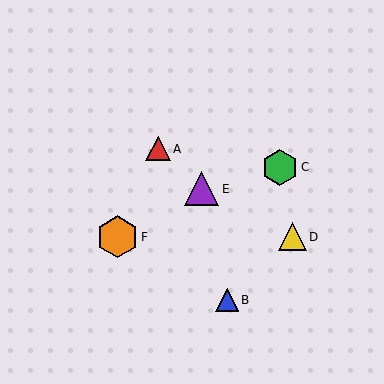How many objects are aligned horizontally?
2 objects (D, F) are aligned horizontally.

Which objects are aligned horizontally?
Objects D, F are aligned horizontally.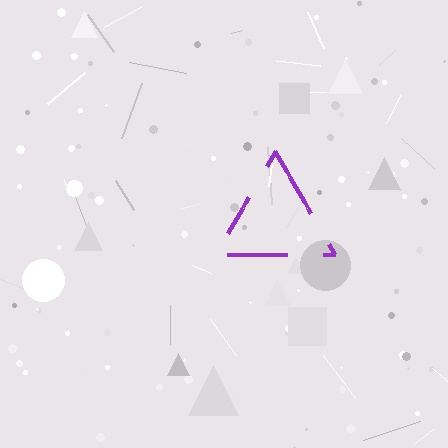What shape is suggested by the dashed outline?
The dashed outline suggests a triangle.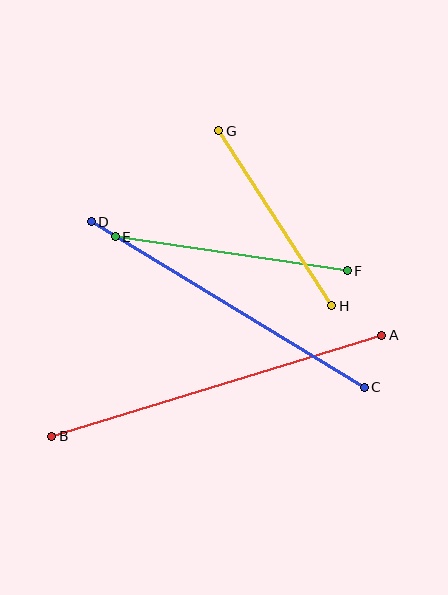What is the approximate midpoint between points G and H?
The midpoint is at approximately (275, 218) pixels.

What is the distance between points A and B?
The distance is approximately 345 pixels.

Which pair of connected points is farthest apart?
Points A and B are farthest apart.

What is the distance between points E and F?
The distance is approximately 234 pixels.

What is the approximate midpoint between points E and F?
The midpoint is at approximately (231, 254) pixels.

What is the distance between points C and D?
The distance is approximately 319 pixels.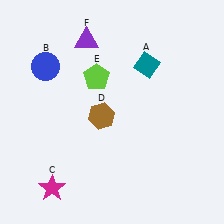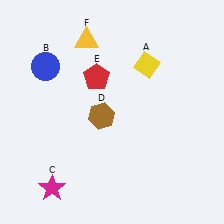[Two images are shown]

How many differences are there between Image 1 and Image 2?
There are 3 differences between the two images.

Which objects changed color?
A changed from teal to yellow. E changed from lime to red. F changed from purple to yellow.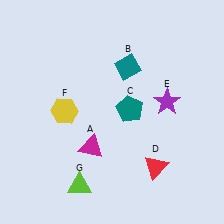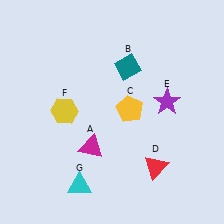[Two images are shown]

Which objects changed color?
C changed from teal to yellow. G changed from lime to cyan.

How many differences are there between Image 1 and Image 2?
There are 2 differences between the two images.